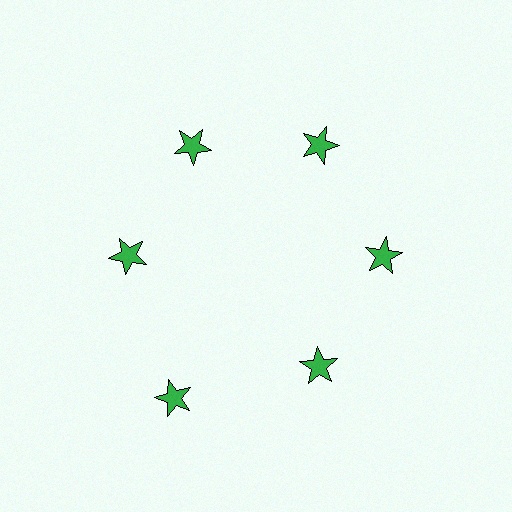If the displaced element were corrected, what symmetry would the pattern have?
It would have 6-fold rotational symmetry — the pattern would map onto itself every 60 degrees.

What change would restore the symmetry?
The symmetry would be restored by moving it inward, back onto the ring so that all 6 stars sit at equal angles and equal distance from the center.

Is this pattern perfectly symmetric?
No. The 6 green stars are arranged in a ring, but one element near the 7 o'clock position is pushed outward from the center, breaking the 6-fold rotational symmetry.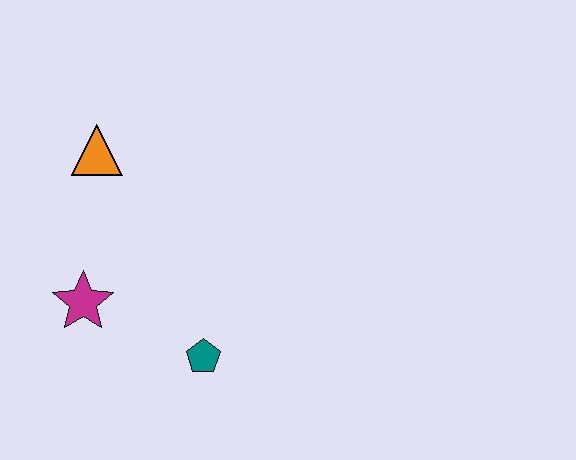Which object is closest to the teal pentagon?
The magenta star is closest to the teal pentagon.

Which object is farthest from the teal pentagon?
The orange triangle is farthest from the teal pentagon.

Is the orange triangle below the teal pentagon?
No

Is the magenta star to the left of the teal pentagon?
Yes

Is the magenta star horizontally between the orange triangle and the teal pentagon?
No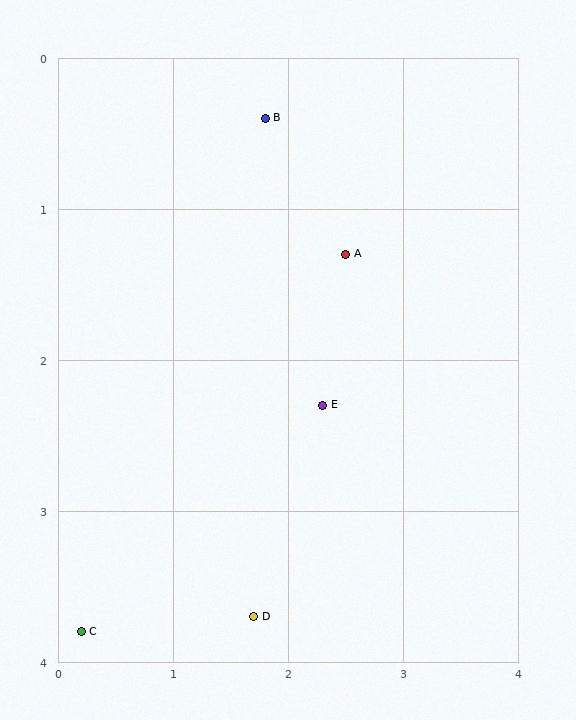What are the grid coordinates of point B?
Point B is at approximately (1.8, 0.4).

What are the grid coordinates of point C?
Point C is at approximately (0.2, 3.8).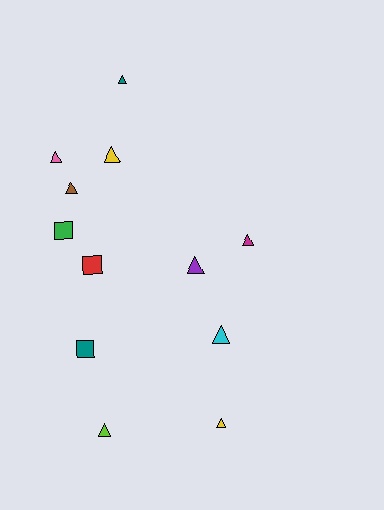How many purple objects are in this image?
There is 1 purple object.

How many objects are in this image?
There are 12 objects.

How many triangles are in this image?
There are 9 triangles.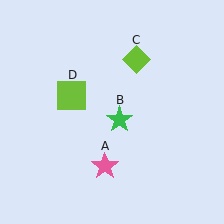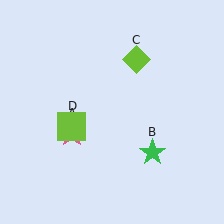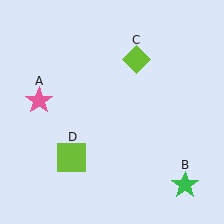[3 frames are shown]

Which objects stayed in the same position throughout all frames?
Lime diamond (object C) remained stationary.